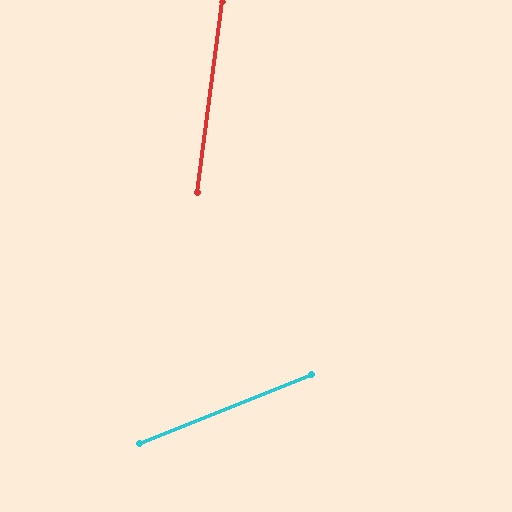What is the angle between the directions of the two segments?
Approximately 61 degrees.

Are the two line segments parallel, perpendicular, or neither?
Neither parallel nor perpendicular — they differ by about 61°.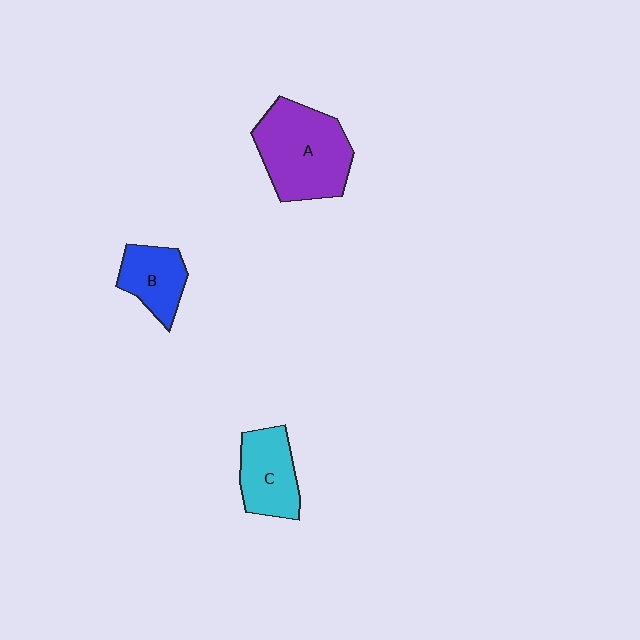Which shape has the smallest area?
Shape B (blue).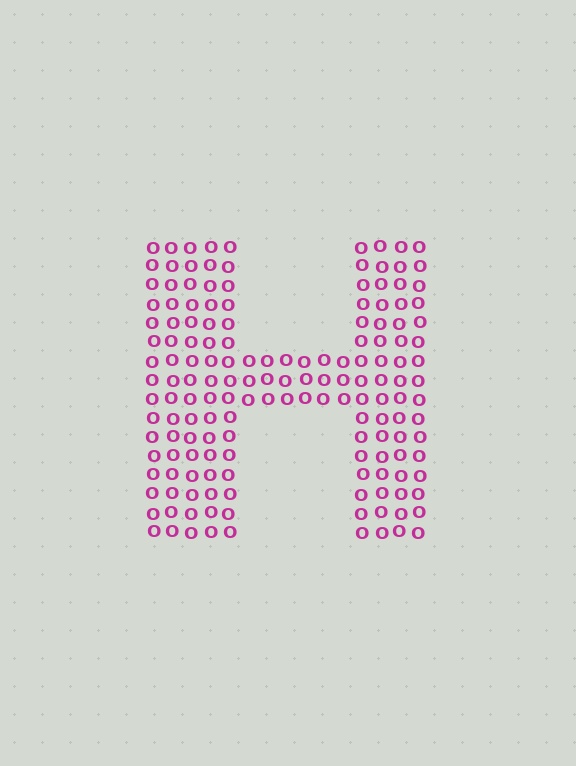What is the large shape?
The large shape is the letter H.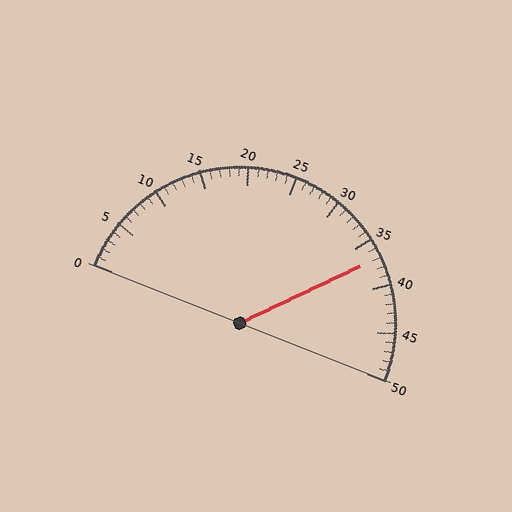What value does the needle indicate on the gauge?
The needle indicates approximately 37.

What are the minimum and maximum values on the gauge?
The gauge ranges from 0 to 50.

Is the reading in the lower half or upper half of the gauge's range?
The reading is in the upper half of the range (0 to 50).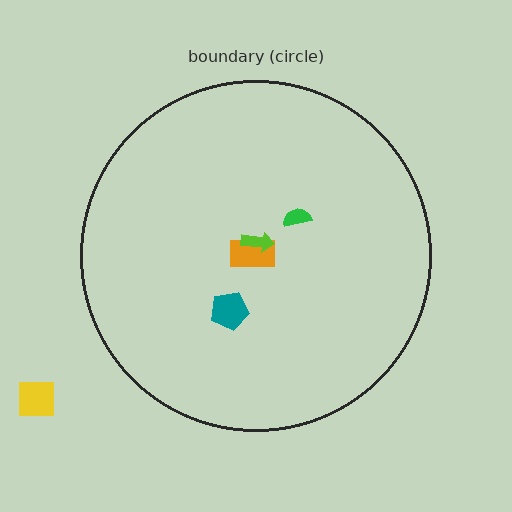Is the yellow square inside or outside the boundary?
Outside.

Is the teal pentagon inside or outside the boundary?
Inside.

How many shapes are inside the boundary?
4 inside, 1 outside.